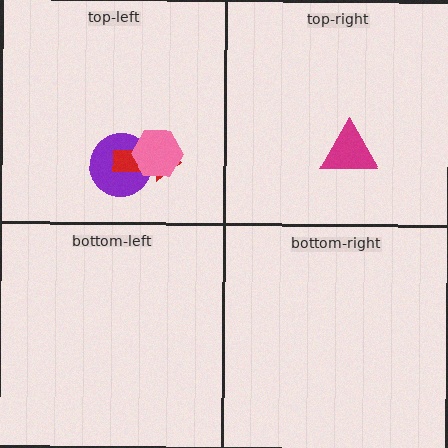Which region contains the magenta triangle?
The top-right region.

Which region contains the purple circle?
The top-left region.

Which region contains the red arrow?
The top-left region.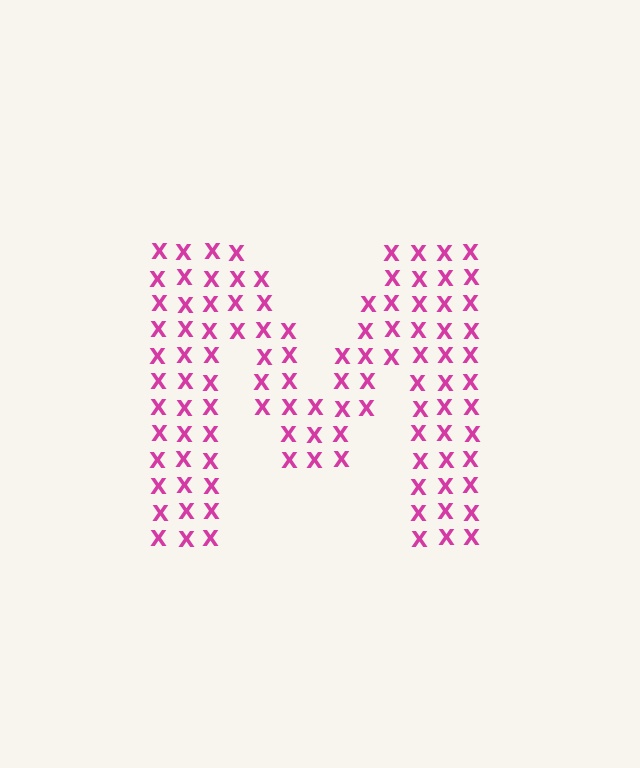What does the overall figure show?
The overall figure shows the letter M.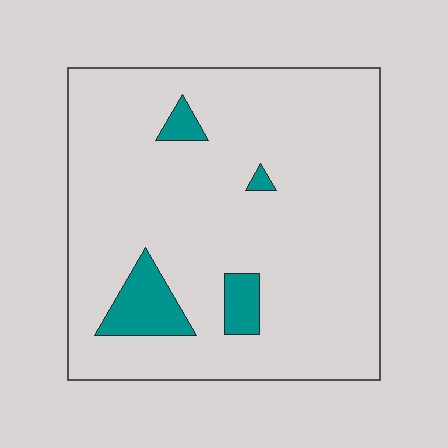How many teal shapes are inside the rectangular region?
4.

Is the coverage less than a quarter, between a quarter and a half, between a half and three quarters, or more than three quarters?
Less than a quarter.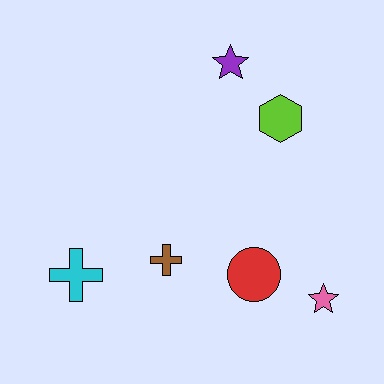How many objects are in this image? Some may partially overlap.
There are 6 objects.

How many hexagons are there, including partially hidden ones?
There is 1 hexagon.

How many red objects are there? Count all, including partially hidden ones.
There is 1 red object.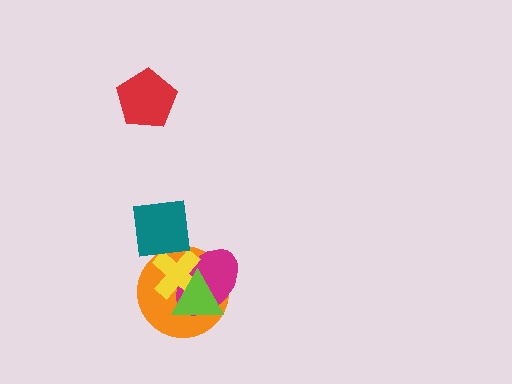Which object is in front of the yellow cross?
The lime triangle is in front of the yellow cross.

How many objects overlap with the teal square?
0 objects overlap with the teal square.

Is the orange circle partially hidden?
Yes, it is partially covered by another shape.